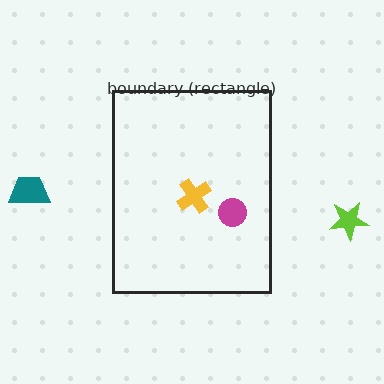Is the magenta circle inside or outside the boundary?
Inside.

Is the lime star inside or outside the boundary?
Outside.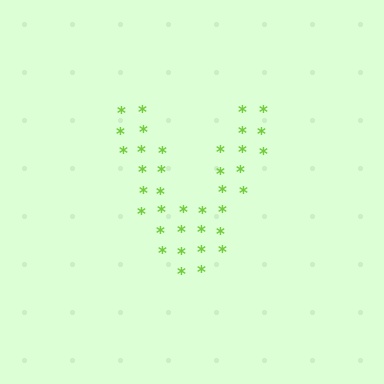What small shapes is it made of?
It is made of small asterisks.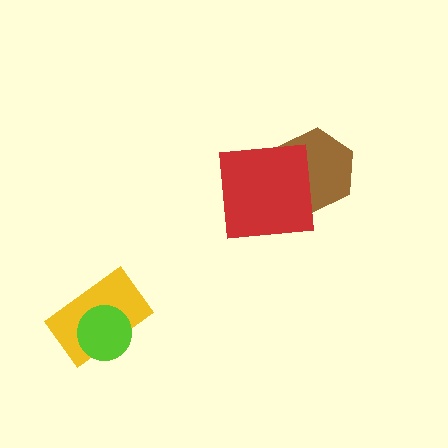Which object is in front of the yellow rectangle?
The lime circle is in front of the yellow rectangle.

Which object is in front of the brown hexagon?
The red square is in front of the brown hexagon.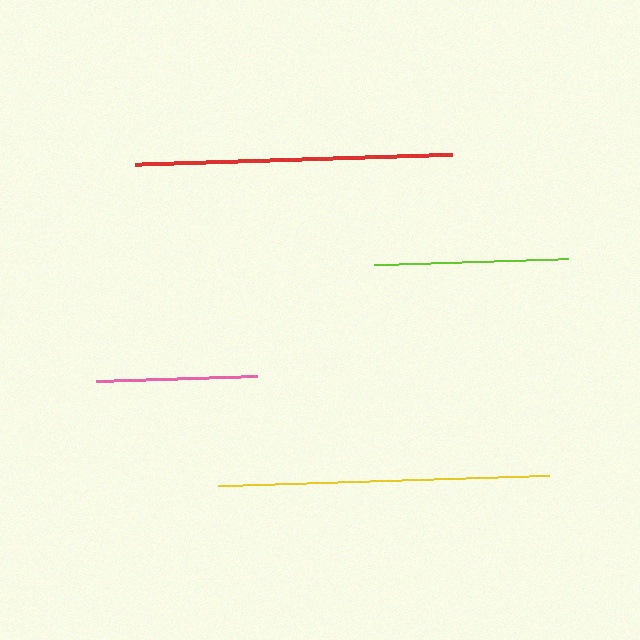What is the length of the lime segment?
The lime segment is approximately 194 pixels long.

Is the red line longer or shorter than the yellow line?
The yellow line is longer than the red line.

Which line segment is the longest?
The yellow line is the longest at approximately 332 pixels.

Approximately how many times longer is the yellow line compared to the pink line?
The yellow line is approximately 2.1 times the length of the pink line.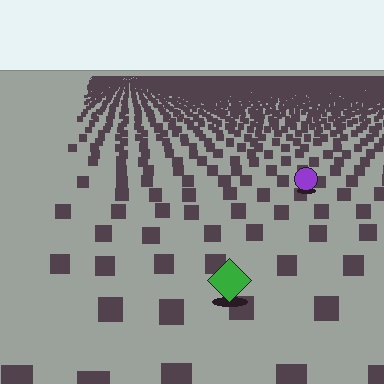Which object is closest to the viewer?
The green diamond is closest. The texture marks near it are larger and more spread out.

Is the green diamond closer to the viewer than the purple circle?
Yes. The green diamond is closer — you can tell from the texture gradient: the ground texture is coarser near it.